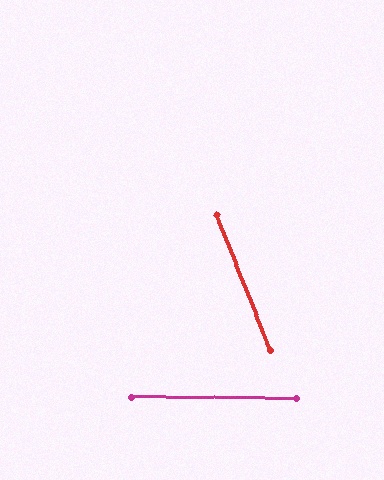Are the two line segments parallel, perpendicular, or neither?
Neither parallel nor perpendicular — they differ by about 68°.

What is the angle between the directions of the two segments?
Approximately 68 degrees.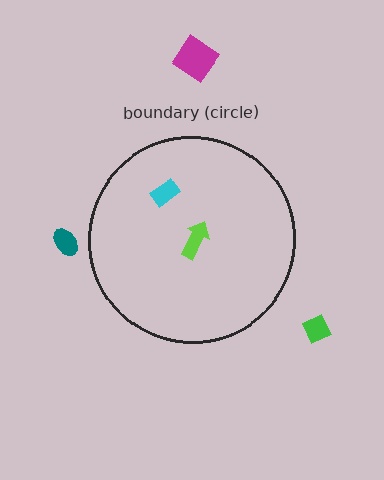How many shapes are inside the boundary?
2 inside, 3 outside.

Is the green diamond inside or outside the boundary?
Outside.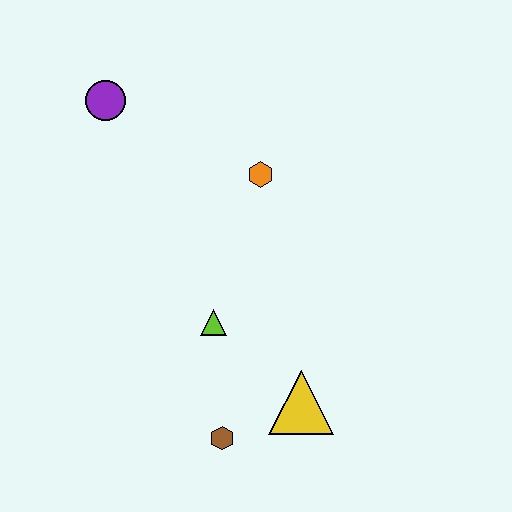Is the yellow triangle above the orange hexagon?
No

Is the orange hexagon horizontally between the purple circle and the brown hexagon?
No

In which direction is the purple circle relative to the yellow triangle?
The purple circle is above the yellow triangle.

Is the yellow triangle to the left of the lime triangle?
No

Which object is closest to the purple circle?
The orange hexagon is closest to the purple circle.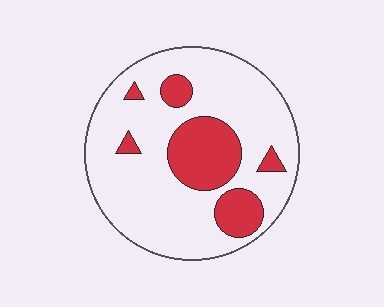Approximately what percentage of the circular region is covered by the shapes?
Approximately 25%.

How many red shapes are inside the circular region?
6.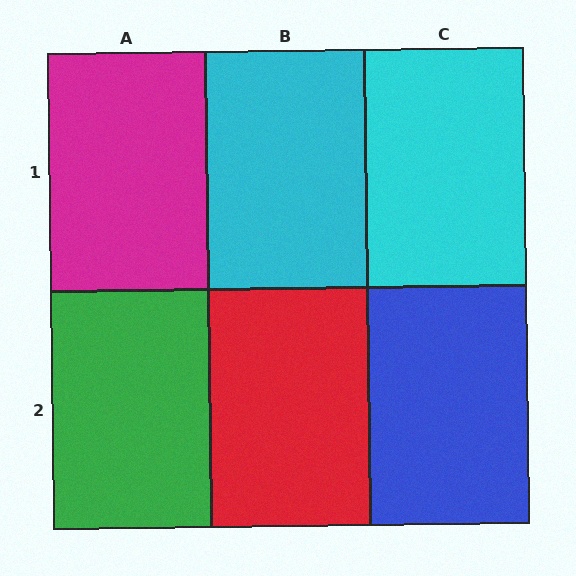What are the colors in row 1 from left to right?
Magenta, cyan, cyan.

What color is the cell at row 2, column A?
Green.